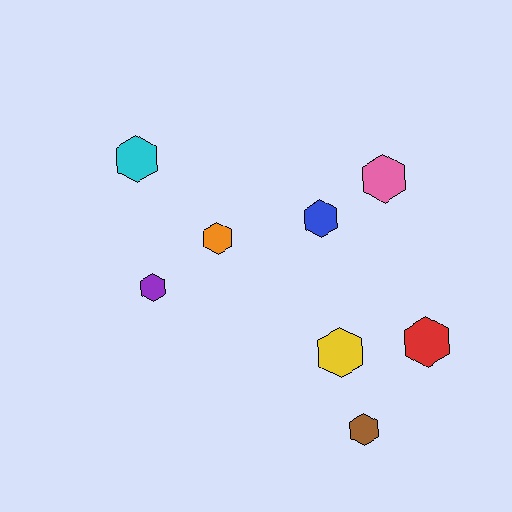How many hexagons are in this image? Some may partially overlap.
There are 8 hexagons.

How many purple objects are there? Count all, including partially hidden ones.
There is 1 purple object.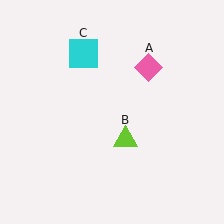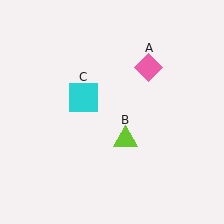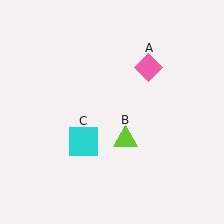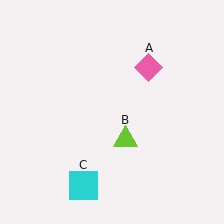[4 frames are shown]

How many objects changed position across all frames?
1 object changed position: cyan square (object C).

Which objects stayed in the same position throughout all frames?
Pink diamond (object A) and lime triangle (object B) remained stationary.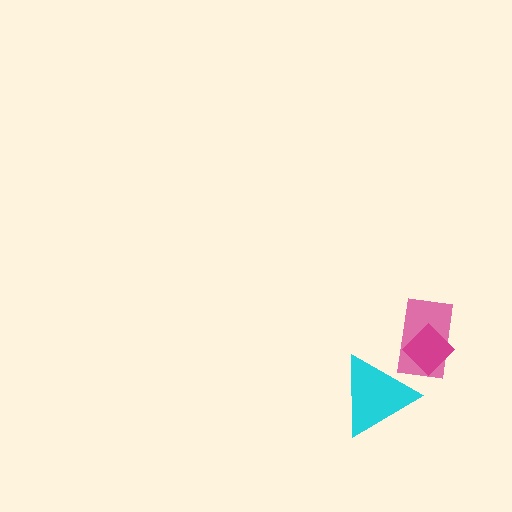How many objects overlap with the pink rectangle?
2 objects overlap with the pink rectangle.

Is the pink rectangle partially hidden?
Yes, it is partially covered by another shape.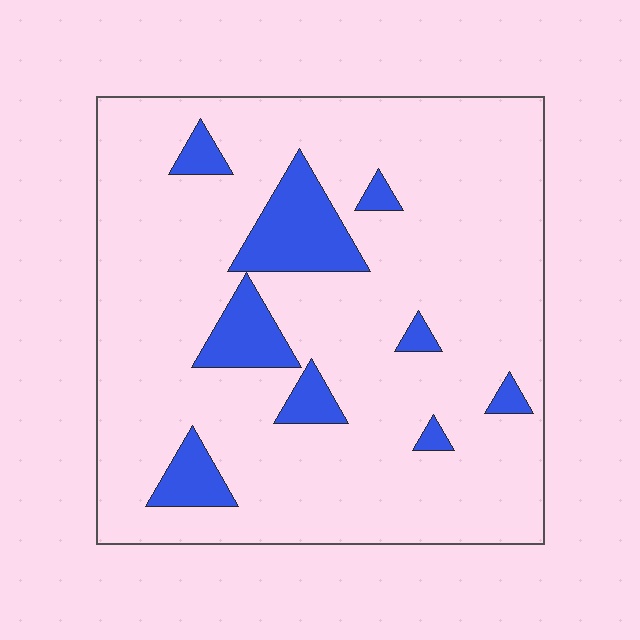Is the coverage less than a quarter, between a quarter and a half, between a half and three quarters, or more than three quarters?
Less than a quarter.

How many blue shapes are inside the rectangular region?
9.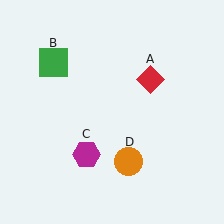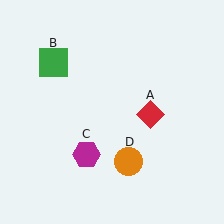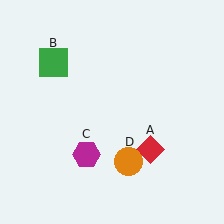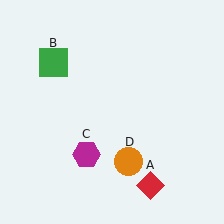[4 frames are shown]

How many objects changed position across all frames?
1 object changed position: red diamond (object A).